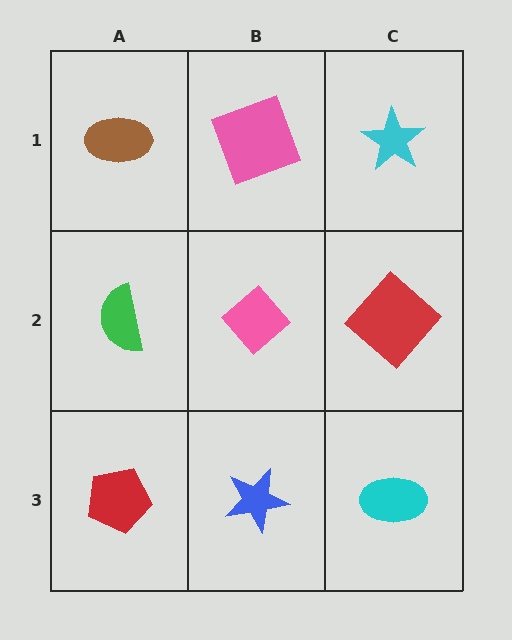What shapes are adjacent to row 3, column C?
A red diamond (row 2, column C), a blue star (row 3, column B).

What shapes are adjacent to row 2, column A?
A brown ellipse (row 1, column A), a red pentagon (row 3, column A), a pink diamond (row 2, column B).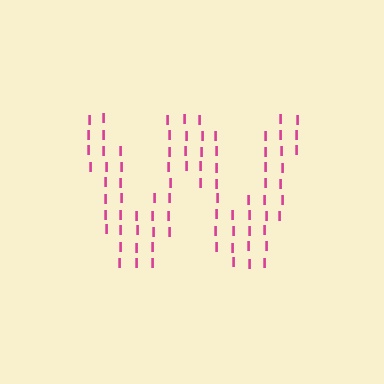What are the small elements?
The small elements are letter I's.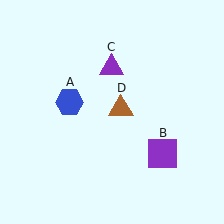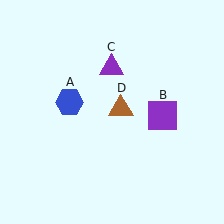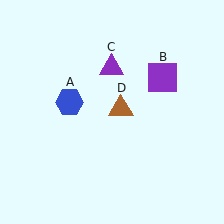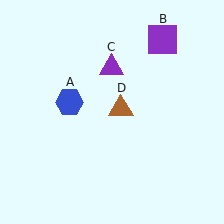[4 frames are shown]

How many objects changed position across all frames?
1 object changed position: purple square (object B).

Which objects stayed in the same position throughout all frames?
Blue hexagon (object A) and purple triangle (object C) and brown triangle (object D) remained stationary.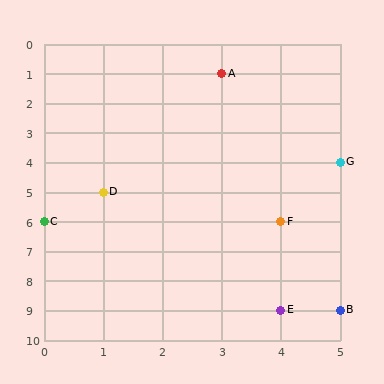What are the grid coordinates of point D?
Point D is at grid coordinates (1, 5).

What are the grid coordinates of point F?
Point F is at grid coordinates (4, 6).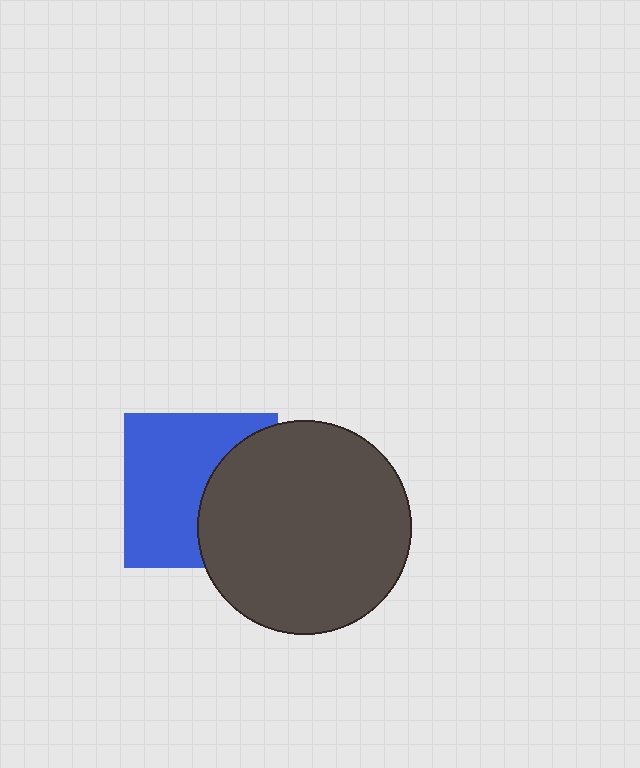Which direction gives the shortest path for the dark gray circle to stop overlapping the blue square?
Moving right gives the shortest separation.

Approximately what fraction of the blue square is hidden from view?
Roughly 39% of the blue square is hidden behind the dark gray circle.